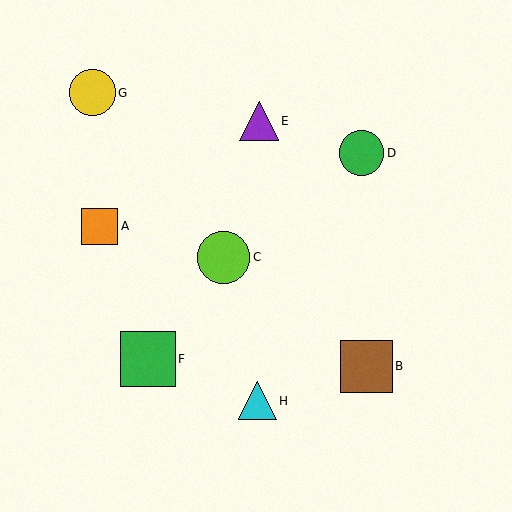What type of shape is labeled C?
Shape C is a lime circle.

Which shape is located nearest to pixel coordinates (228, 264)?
The lime circle (labeled C) at (223, 257) is nearest to that location.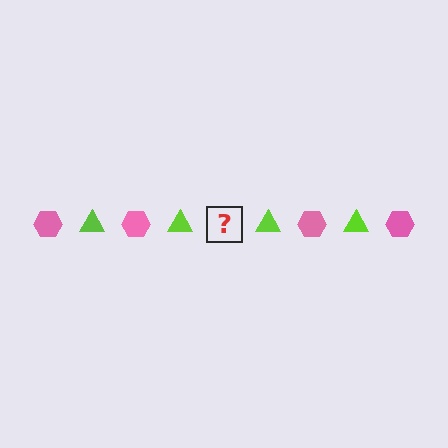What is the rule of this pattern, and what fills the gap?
The rule is that the pattern alternates between pink hexagon and lime triangle. The gap should be filled with a pink hexagon.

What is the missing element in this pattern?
The missing element is a pink hexagon.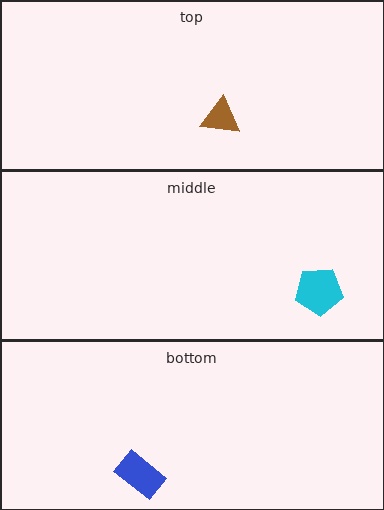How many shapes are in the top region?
1.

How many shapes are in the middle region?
1.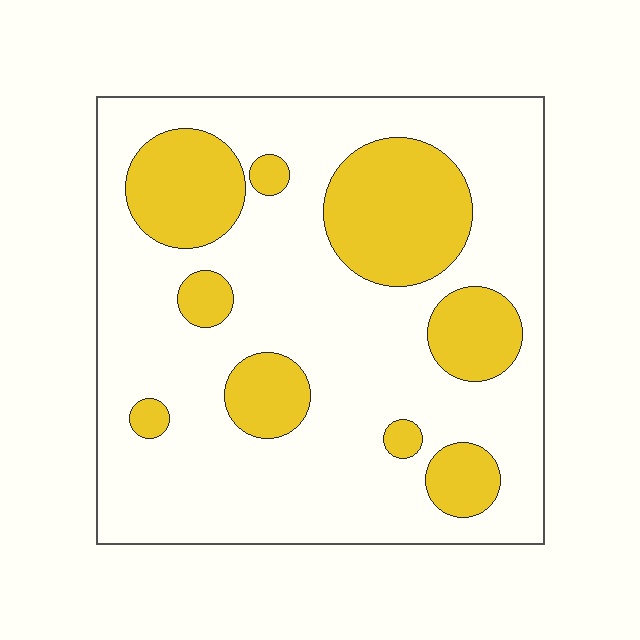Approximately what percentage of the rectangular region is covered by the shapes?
Approximately 25%.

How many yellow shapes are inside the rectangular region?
9.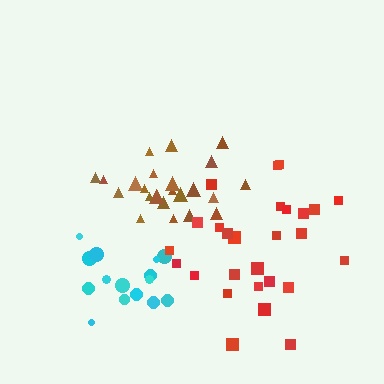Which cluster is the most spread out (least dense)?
Red.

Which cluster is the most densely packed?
Brown.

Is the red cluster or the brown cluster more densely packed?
Brown.